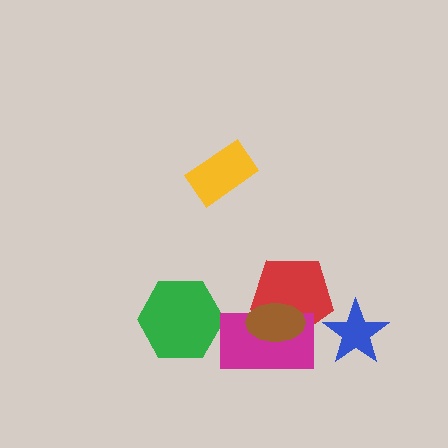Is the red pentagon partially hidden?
Yes, it is partially covered by another shape.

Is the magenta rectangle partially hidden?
Yes, it is partially covered by another shape.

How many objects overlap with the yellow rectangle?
0 objects overlap with the yellow rectangle.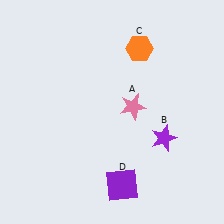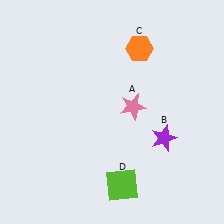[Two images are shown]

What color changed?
The square (D) changed from purple in Image 1 to lime in Image 2.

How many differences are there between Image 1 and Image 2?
There is 1 difference between the two images.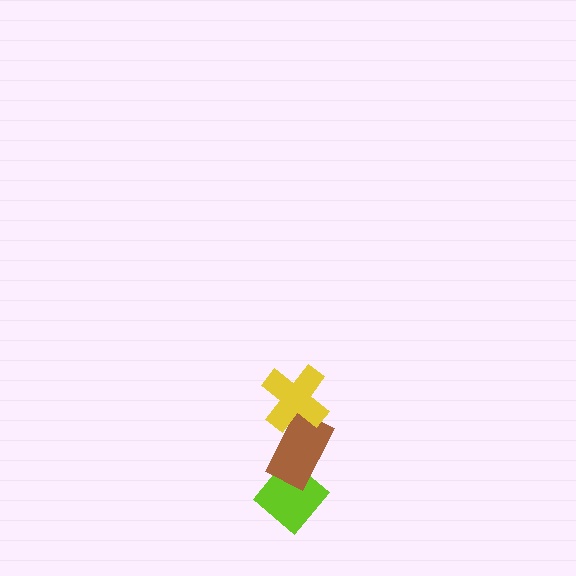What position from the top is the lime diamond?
The lime diamond is 3rd from the top.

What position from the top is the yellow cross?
The yellow cross is 1st from the top.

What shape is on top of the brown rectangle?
The yellow cross is on top of the brown rectangle.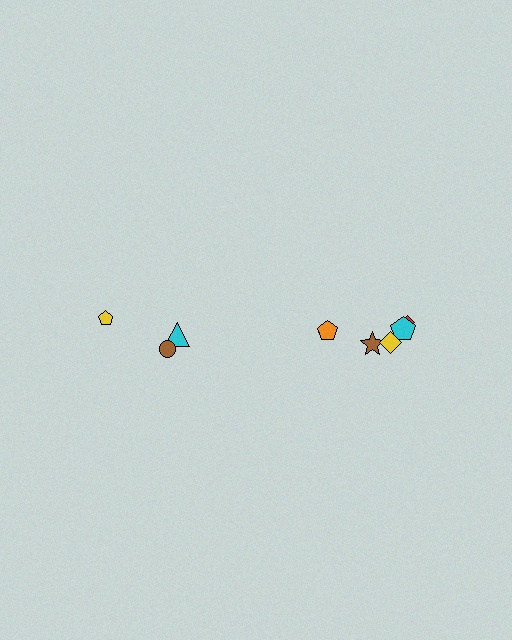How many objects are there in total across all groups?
There are 8 objects.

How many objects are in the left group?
There are 3 objects.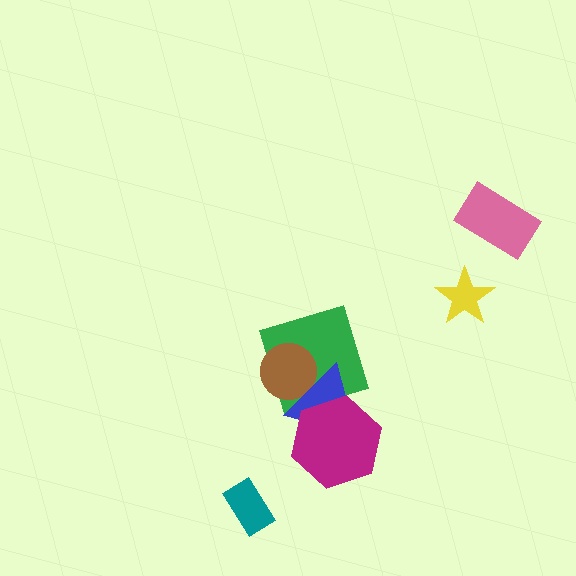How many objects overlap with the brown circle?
2 objects overlap with the brown circle.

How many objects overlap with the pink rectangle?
0 objects overlap with the pink rectangle.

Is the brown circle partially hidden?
Yes, it is partially covered by another shape.